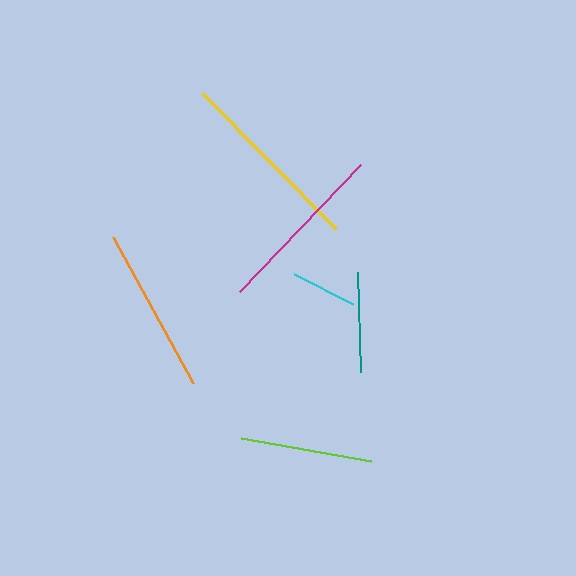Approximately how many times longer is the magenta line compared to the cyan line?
The magenta line is approximately 2.7 times the length of the cyan line.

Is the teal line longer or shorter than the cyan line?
The teal line is longer than the cyan line.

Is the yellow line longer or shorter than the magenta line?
The yellow line is longer than the magenta line.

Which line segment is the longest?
The yellow line is the longest at approximately 191 pixels.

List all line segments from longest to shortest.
From longest to shortest: yellow, magenta, orange, lime, teal, cyan.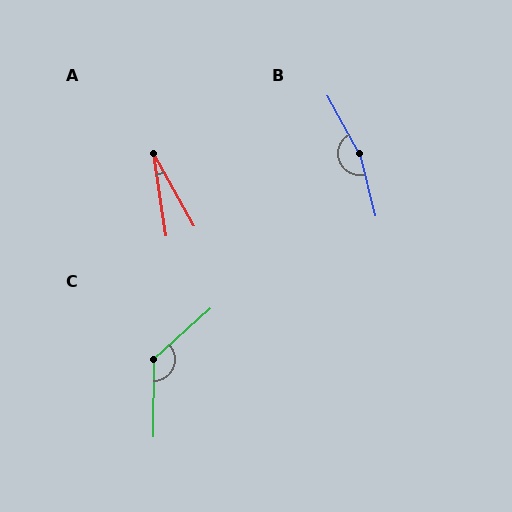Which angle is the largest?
B, at approximately 166 degrees.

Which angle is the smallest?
A, at approximately 20 degrees.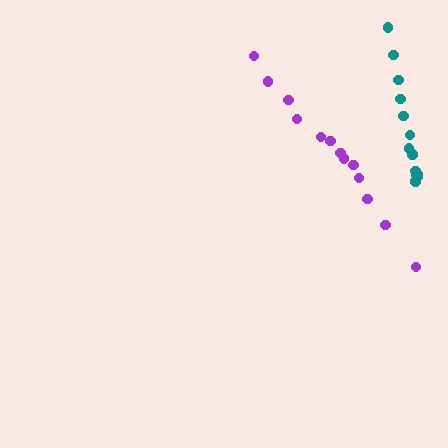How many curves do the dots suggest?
There are 2 distinct paths.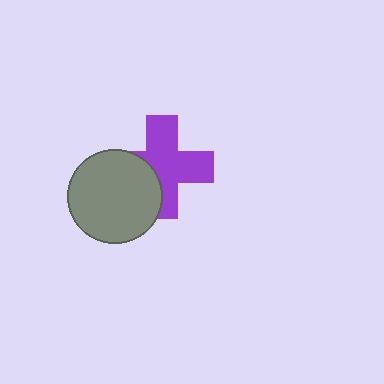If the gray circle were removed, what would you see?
You would see the complete purple cross.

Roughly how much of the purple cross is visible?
Most of it is visible (roughly 66%).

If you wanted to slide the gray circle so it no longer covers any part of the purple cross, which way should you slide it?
Slide it left — that is the most direct way to separate the two shapes.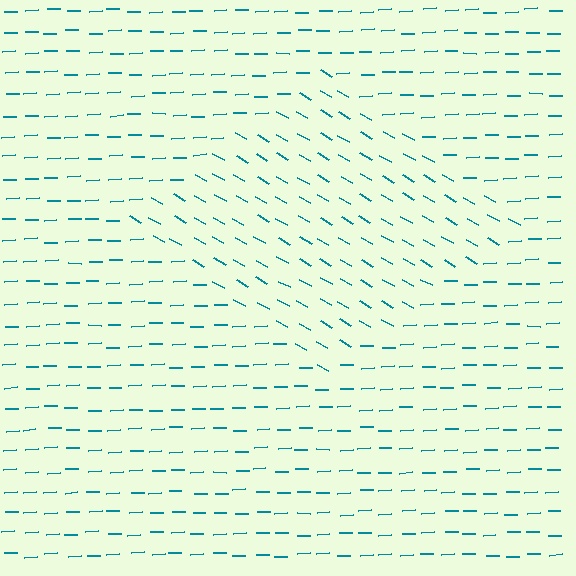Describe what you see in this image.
The image is filled with small teal line segments. A diamond region in the image has lines oriented differently from the surrounding lines, creating a visible texture boundary.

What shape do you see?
I see a diamond.